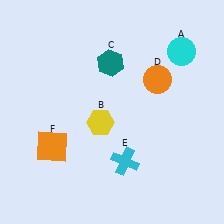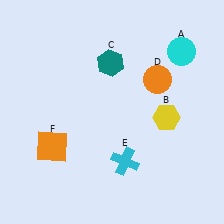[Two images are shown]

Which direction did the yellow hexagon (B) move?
The yellow hexagon (B) moved right.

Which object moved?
The yellow hexagon (B) moved right.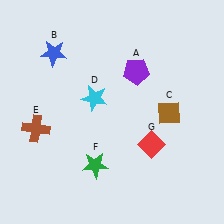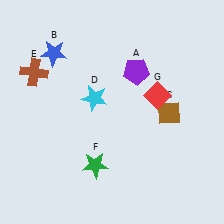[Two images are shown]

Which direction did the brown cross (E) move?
The brown cross (E) moved up.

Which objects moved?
The objects that moved are: the brown cross (E), the red diamond (G).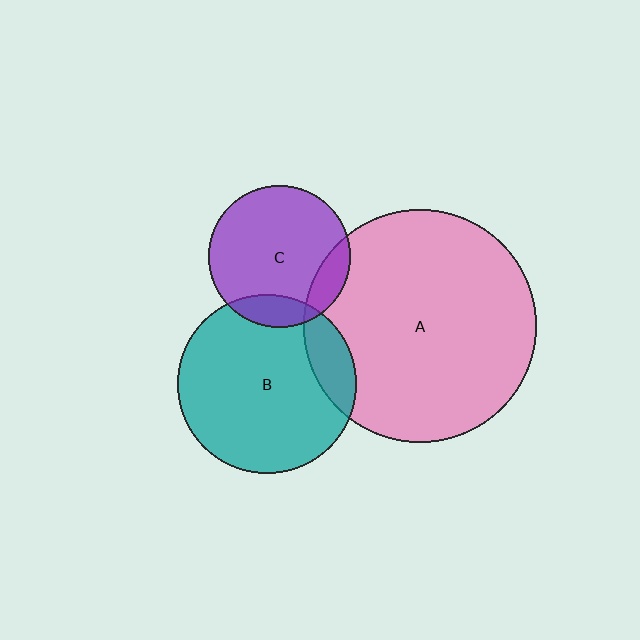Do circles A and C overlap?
Yes.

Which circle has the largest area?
Circle A (pink).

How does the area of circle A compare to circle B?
Approximately 1.7 times.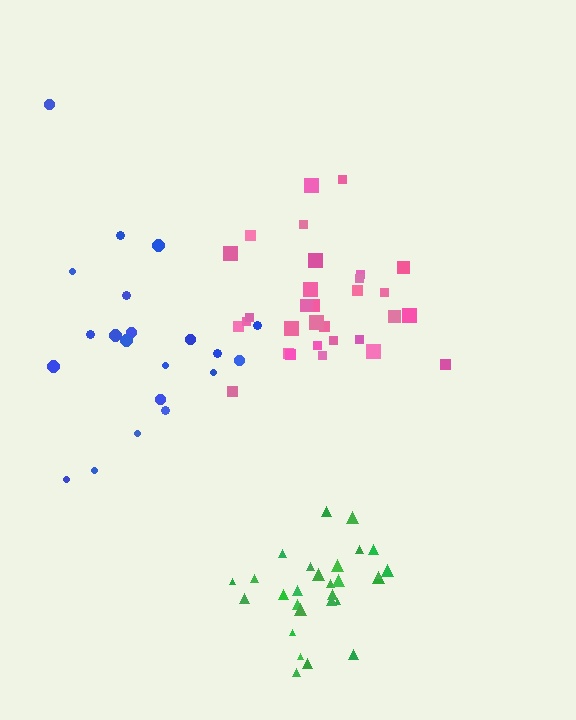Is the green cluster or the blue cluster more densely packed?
Green.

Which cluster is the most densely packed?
Green.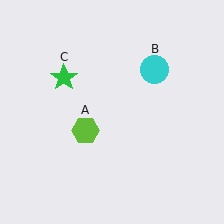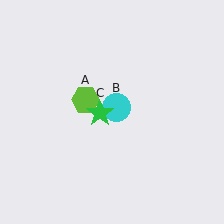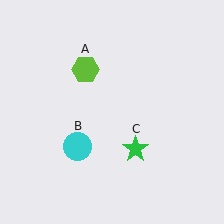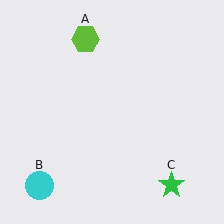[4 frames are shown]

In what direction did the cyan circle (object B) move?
The cyan circle (object B) moved down and to the left.